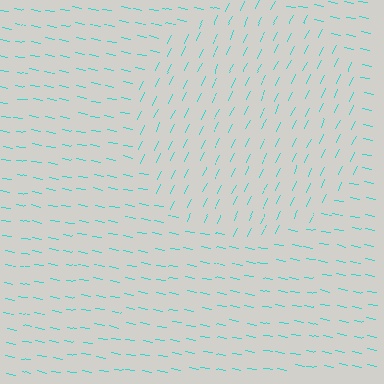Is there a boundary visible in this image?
Yes, there is a texture boundary formed by a change in line orientation.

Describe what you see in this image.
The image is filled with small cyan line segments. A circle region in the image has lines oriented differently from the surrounding lines, creating a visible texture boundary.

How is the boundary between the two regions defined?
The boundary is defined purely by a change in line orientation (approximately 75 degrees difference). All lines are the same color and thickness.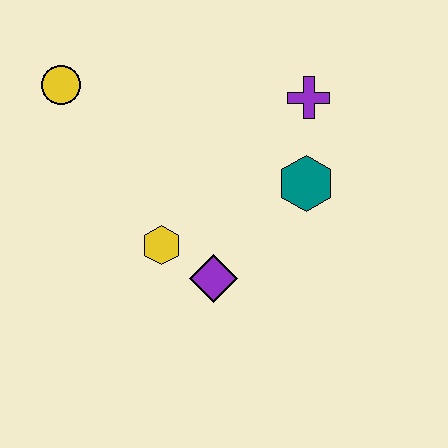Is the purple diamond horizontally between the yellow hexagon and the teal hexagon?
Yes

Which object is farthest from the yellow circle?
The teal hexagon is farthest from the yellow circle.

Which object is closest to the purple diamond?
The yellow hexagon is closest to the purple diamond.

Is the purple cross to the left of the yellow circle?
No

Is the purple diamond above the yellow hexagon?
No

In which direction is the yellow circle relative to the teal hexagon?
The yellow circle is to the left of the teal hexagon.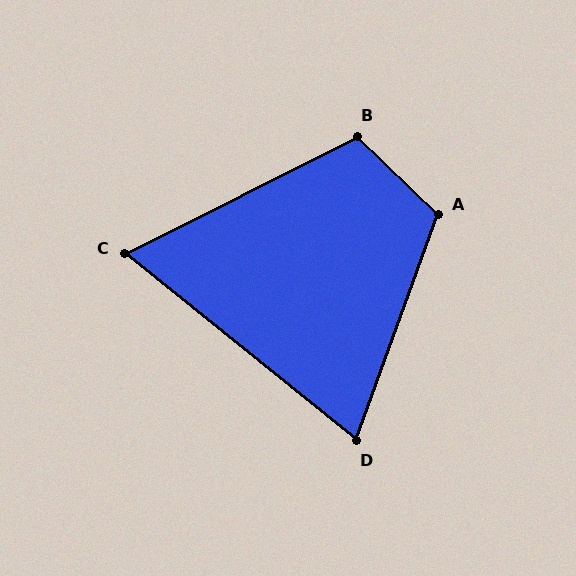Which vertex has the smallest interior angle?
C, at approximately 66 degrees.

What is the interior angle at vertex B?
Approximately 109 degrees (obtuse).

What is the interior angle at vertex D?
Approximately 71 degrees (acute).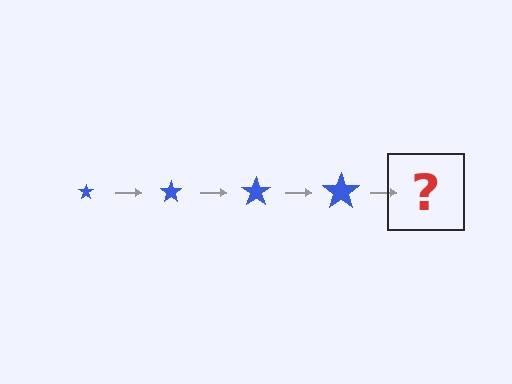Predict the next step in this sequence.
The next step is a blue star, larger than the previous one.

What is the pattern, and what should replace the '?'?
The pattern is that the star gets progressively larger each step. The '?' should be a blue star, larger than the previous one.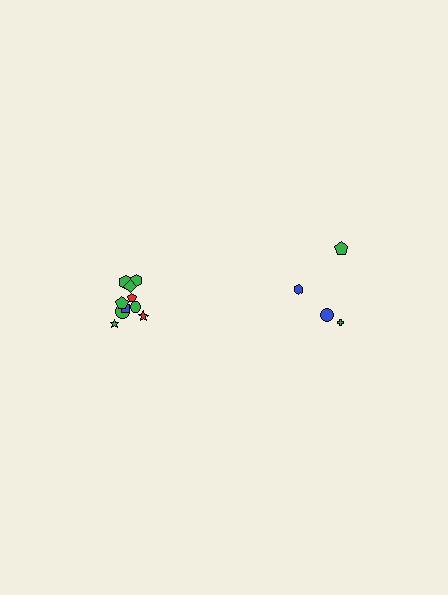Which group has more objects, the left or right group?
The left group.